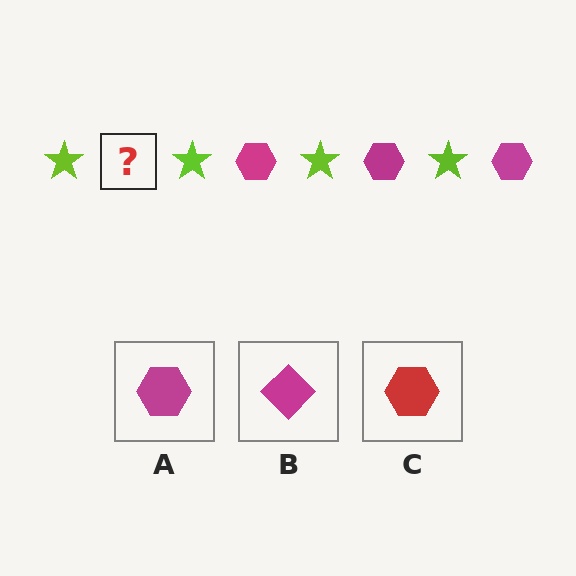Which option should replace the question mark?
Option A.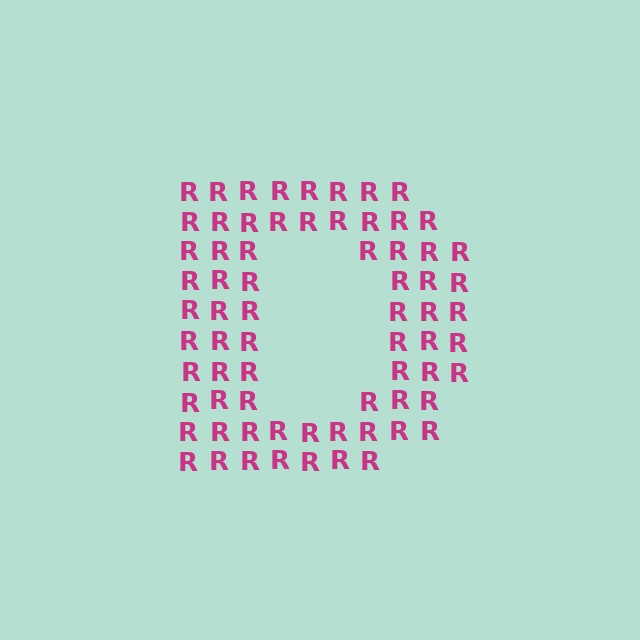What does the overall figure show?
The overall figure shows the letter D.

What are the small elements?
The small elements are letter R's.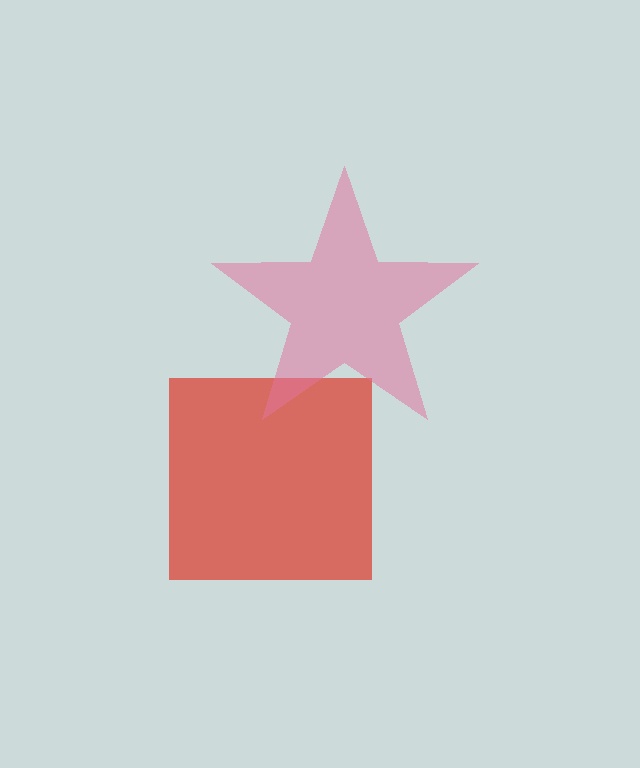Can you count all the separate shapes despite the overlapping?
Yes, there are 2 separate shapes.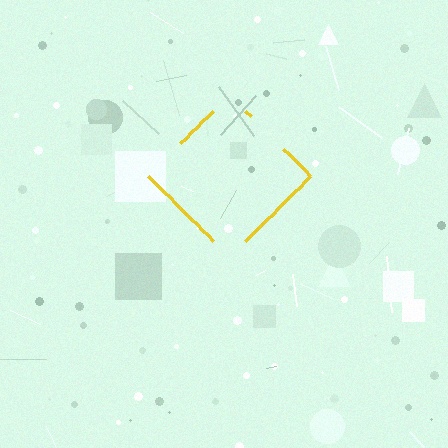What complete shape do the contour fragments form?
The contour fragments form a diamond.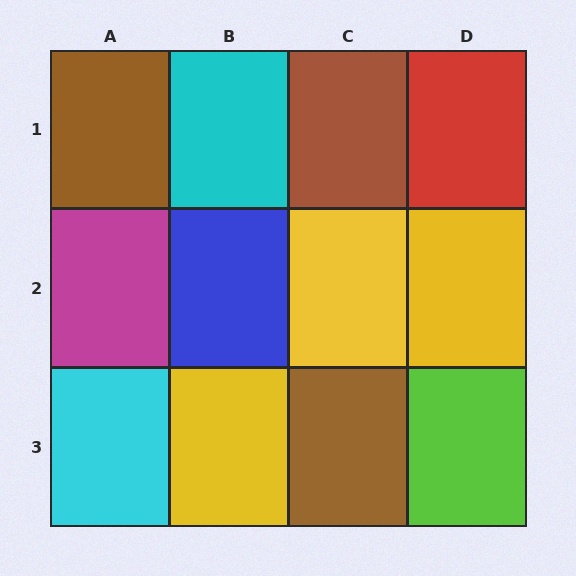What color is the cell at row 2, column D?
Yellow.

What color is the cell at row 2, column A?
Magenta.